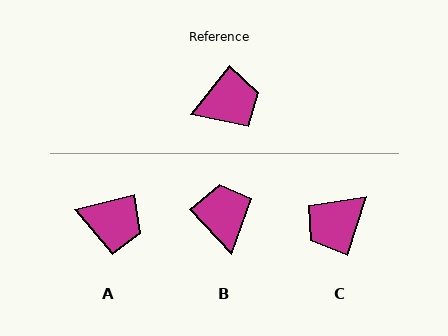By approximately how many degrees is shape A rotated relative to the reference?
Approximately 37 degrees clockwise.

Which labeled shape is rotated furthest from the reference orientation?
C, about 159 degrees away.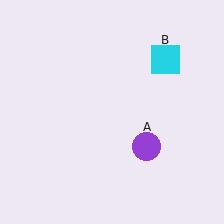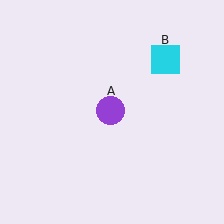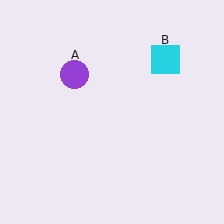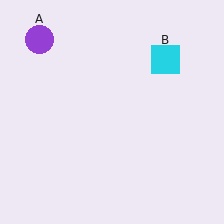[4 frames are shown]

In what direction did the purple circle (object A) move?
The purple circle (object A) moved up and to the left.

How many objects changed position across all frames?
1 object changed position: purple circle (object A).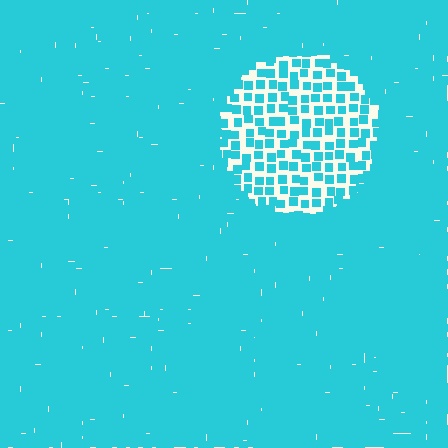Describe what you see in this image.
The image contains small cyan elements arranged at two different densities. A circle-shaped region is visible where the elements are less densely packed than the surrounding area.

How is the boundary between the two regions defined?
The boundary is defined by a change in element density (approximately 2.8x ratio). All elements are the same color, size, and shape.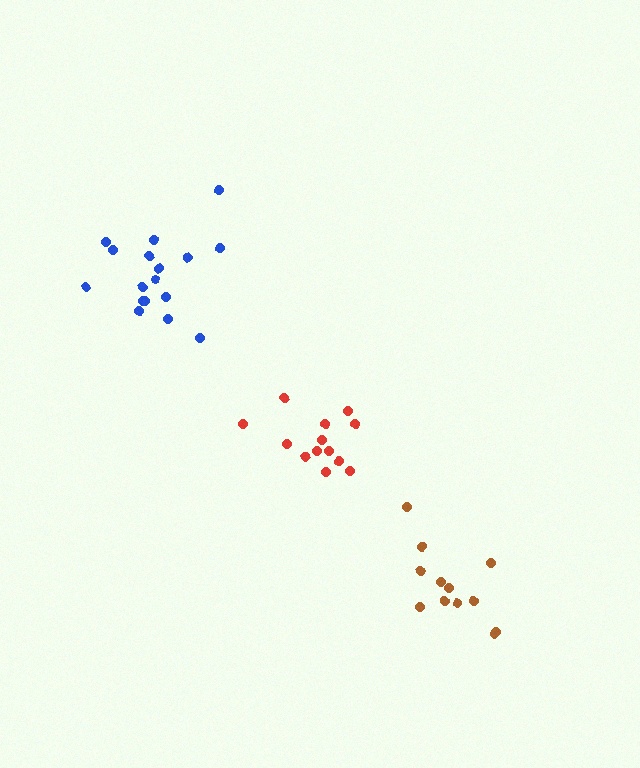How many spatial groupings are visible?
There are 3 spatial groupings.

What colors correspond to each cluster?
The clusters are colored: red, blue, brown.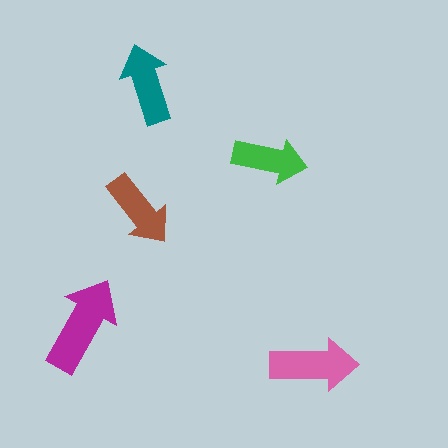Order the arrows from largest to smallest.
the magenta one, the pink one, the teal one, the brown one, the green one.